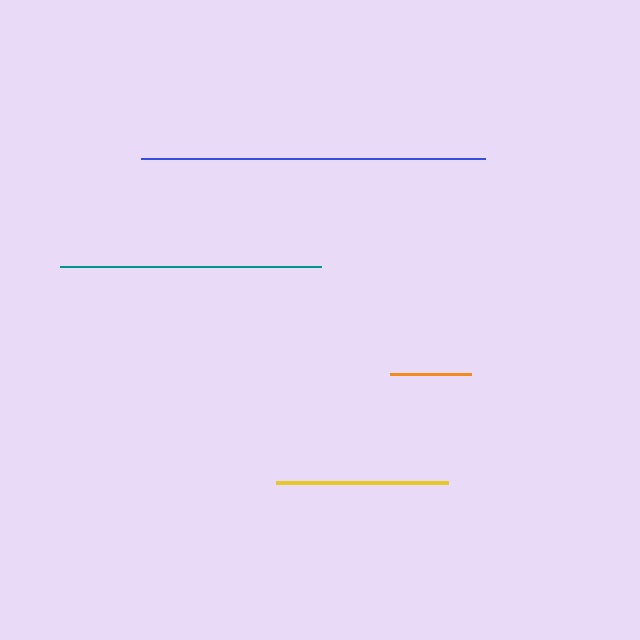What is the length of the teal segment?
The teal segment is approximately 261 pixels long.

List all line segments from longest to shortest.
From longest to shortest: blue, teal, yellow, orange.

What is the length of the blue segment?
The blue segment is approximately 344 pixels long.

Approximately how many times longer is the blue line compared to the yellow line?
The blue line is approximately 2.0 times the length of the yellow line.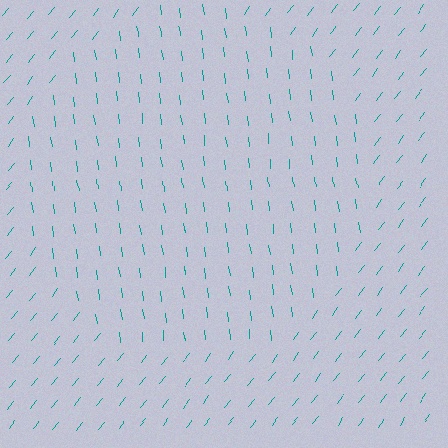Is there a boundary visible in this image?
Yes, there is a texture boundary formed by a change in line orientation.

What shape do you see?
I see a circle.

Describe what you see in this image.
The image is filled with small teal line segments. A circle region in the image has lines oriented differently from the surrounding lines, creating a visible texture boundary.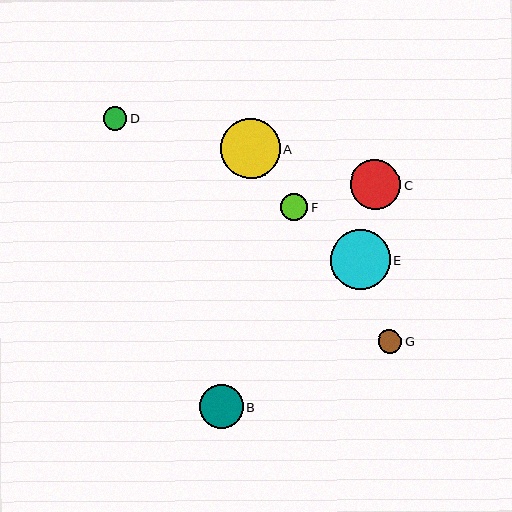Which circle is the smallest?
Circle G is the smallest with a size of approximately 23 pixels.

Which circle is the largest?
Circle A is the largest with a size of approximately 60 pixels.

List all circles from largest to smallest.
From largest to smallest: A, E, C, B, F, D, G.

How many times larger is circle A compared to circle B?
Circle A is approximately 1.4 times the size of circle B.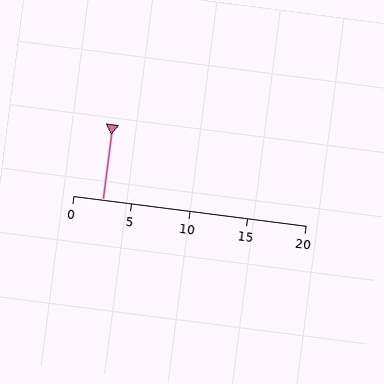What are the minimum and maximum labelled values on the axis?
The axis runs from 0 to 20.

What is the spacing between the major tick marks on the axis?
The major ticks are spaced 5 apart.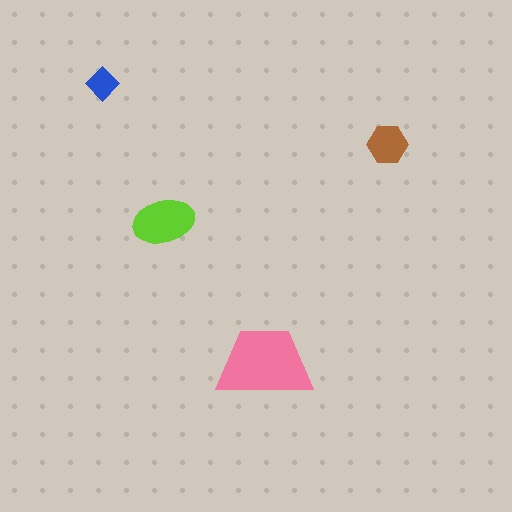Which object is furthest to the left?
The blue diamond is leftmost.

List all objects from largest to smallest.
The pink trapezoid, the lime ellipse, the brown hexagon, the blue diamond.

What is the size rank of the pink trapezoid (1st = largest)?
1st.